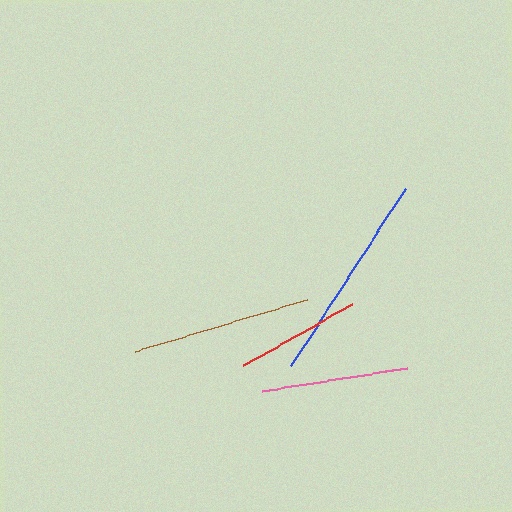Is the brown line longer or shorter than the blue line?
The blue line is longer than the brown line.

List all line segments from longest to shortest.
From longest to shortest: blue, brown, pink, red.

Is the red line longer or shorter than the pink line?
The pink line is longer than the red line.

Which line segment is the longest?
The blue line is the longest at approximately 211 pixels.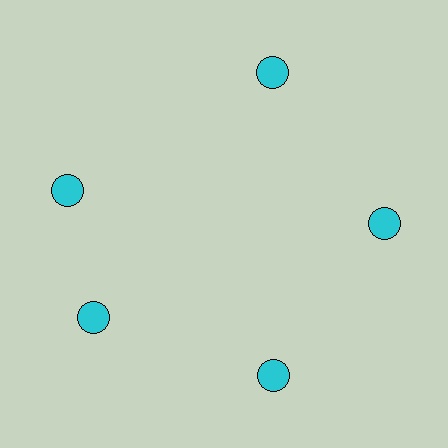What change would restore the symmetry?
The symmetry would be restored by rotating it back into even spacing with its neighbors so that all 5 circles sit at equal angles and equal distance from the center.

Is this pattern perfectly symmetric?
No. The 5 cyan circles are arranged in a ring, but one element near the 10 o'clock position is rotated out of alignment along the ring, breaking the 5-fold rotational symmetry.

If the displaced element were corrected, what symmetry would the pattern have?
It would have 5-fold rotational symmetry — the pattern would map onto itself every 72 degrees.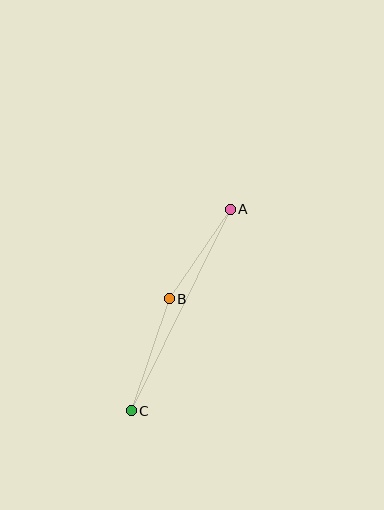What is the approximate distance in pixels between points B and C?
The distance between B and C is approximately 118 pixels.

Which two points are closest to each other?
Points A and B are closest to each other.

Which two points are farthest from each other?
Points A and C are farthest from each other.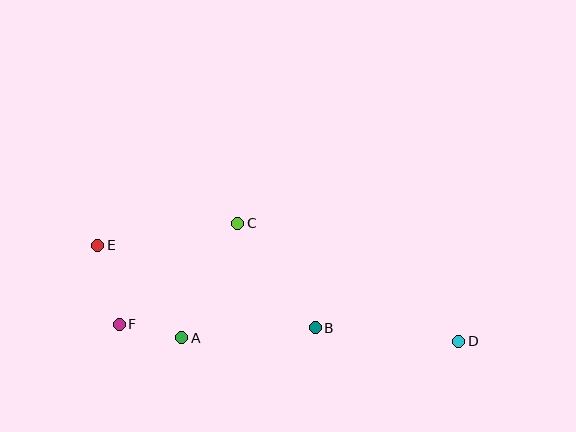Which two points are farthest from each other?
Points D and E are farthest from each other.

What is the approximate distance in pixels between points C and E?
The distance between C and E is approximately 142 pixels.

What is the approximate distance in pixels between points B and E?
The distance between B and E is approximately 233 pixels.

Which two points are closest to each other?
Points A and F are closest to each other.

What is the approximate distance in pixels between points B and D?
The distance between B and D is approximately 144 pixels.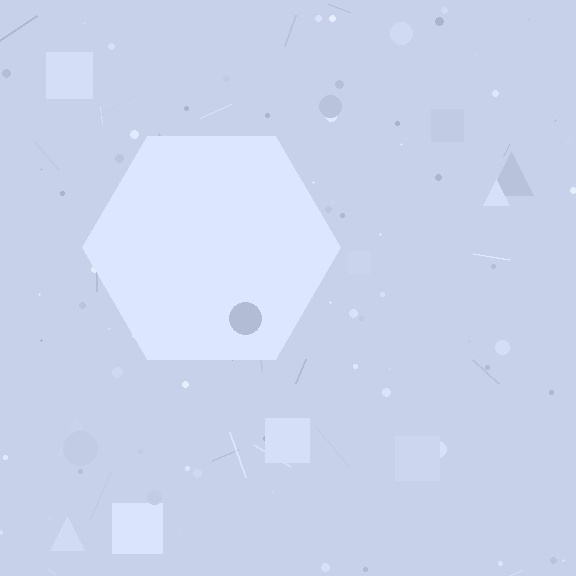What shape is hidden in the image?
A hexagon is hidden in the image.